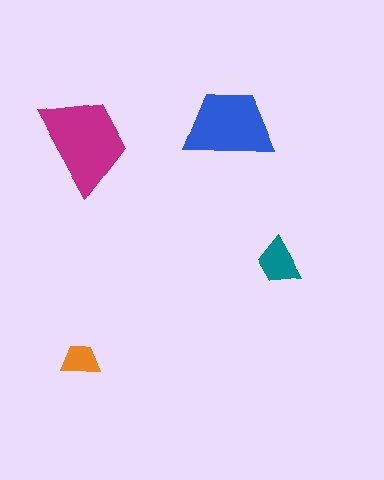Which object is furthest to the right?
The teal trapezoid is rightmost.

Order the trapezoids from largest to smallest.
the magenta one, the blue one, the teal one, the orange one.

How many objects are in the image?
There are 4 objects in the image.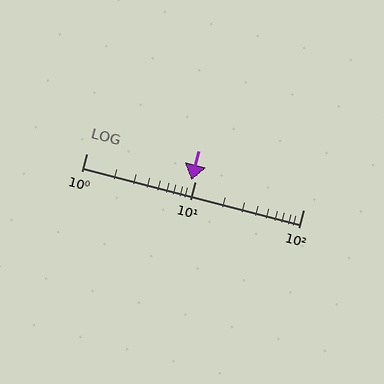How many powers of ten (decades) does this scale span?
The scale spans 2 decades, from 1 to 100.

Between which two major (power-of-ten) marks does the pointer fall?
The pointer is between 1 and 10.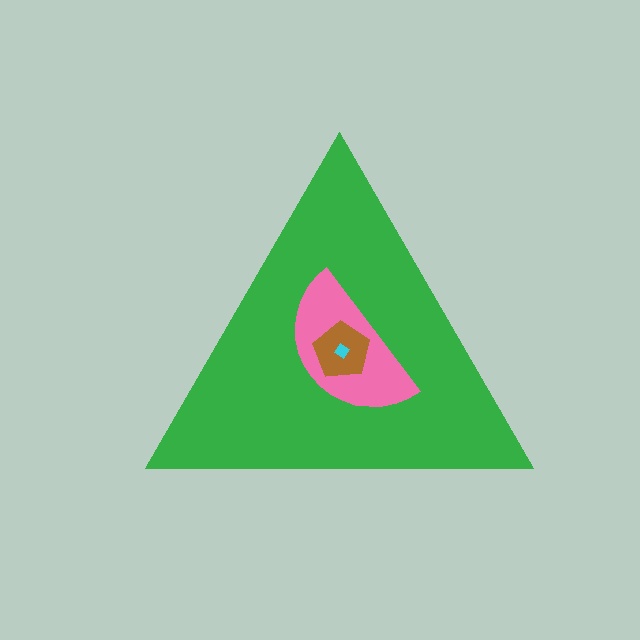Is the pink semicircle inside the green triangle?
Yes.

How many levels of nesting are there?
4.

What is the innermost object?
The cyan diamond.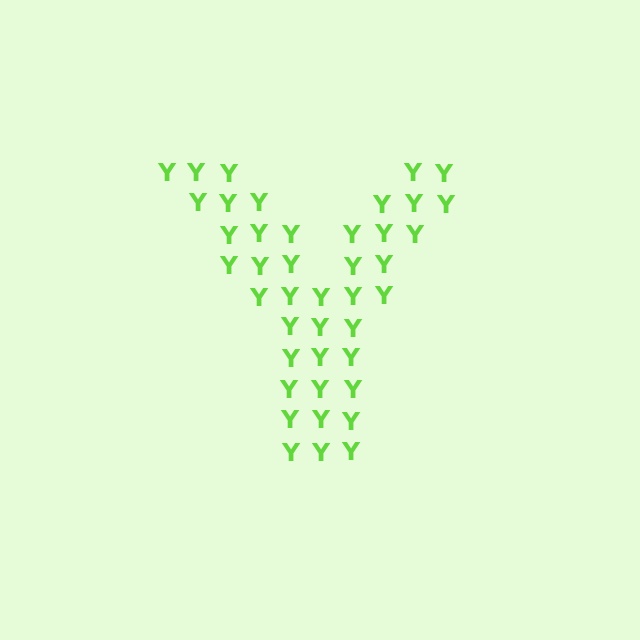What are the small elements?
The small elements are letter Y's.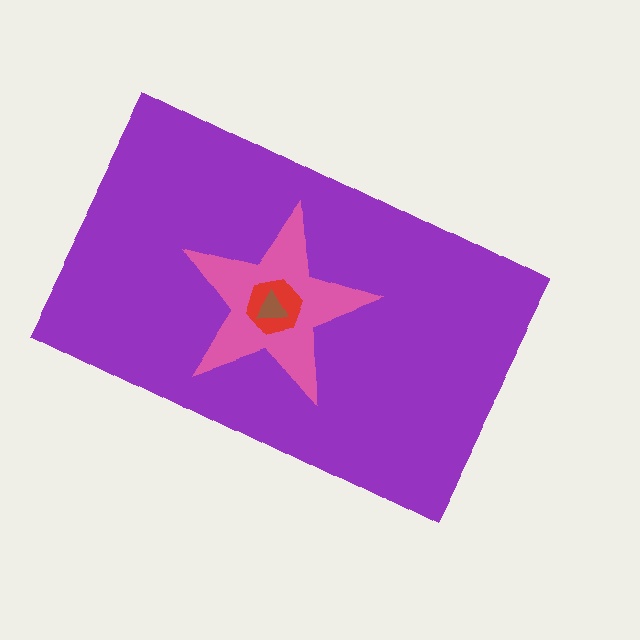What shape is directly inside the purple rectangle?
The pink star.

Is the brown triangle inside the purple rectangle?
Yes.